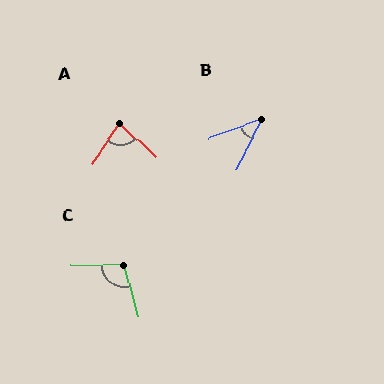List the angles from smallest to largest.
B (42°), A (82°), C (105°).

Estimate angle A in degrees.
Approximately 82 degrees.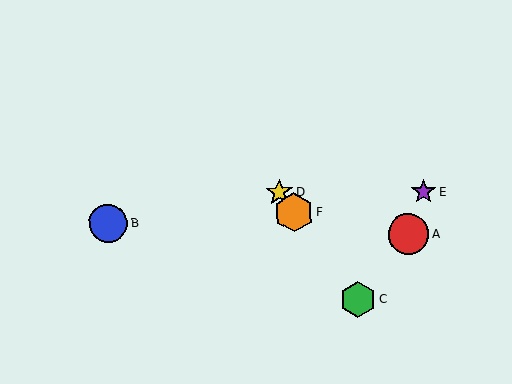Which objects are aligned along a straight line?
Objects C, D, F are aligned along a straight line.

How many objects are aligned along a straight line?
3 objects (C, D, F) are aligned along a straight line.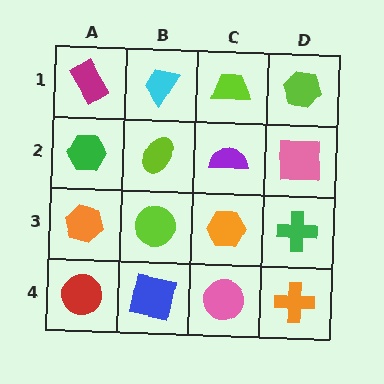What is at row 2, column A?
A green hexagon.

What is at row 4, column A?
A red circle.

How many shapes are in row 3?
4 shapes.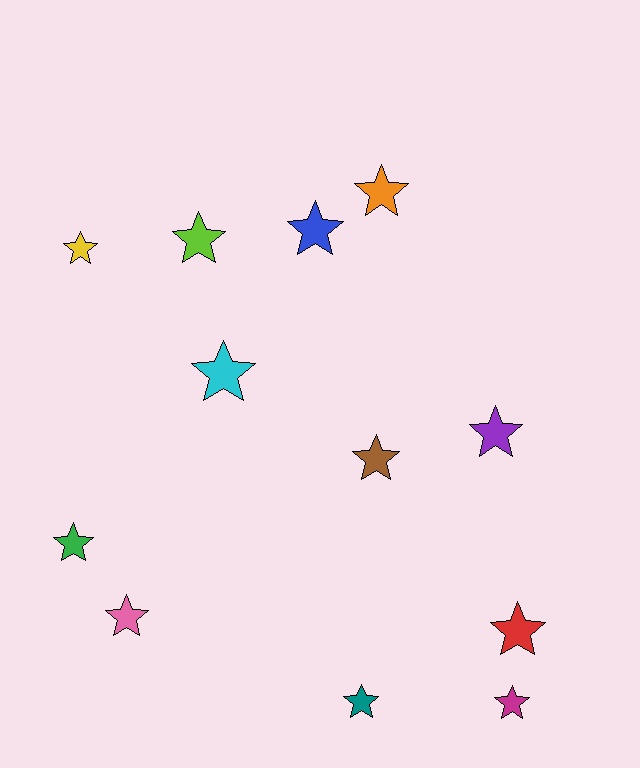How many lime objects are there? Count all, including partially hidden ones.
There is 1 lime object.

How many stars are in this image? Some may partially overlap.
There are 12 stars.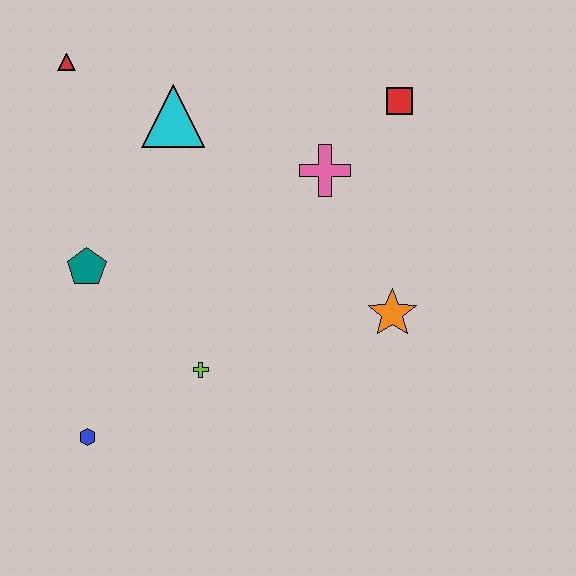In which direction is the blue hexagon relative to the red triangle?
The blue hexagon is below the red triangle.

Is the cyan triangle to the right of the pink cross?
No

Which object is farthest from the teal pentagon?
The red square is farthest from the teal pentagon.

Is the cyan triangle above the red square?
No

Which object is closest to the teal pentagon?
The lime cross is closest to the teal pentagon.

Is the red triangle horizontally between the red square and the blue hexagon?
No